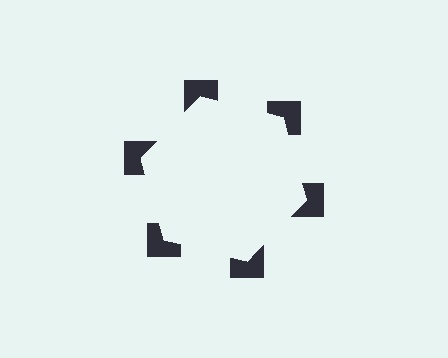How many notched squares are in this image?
There are 6 — one at each vertex of the illusory hexagon.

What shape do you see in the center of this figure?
An illusory hexagon — its edges are inferred from the aligned wedge cuts in the notched squares, not physically drawn.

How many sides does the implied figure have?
6 sides.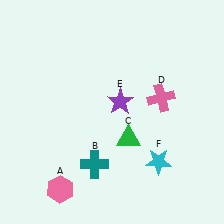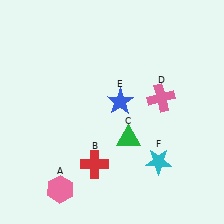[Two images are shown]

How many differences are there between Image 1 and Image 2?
There are 2 differences between the two images.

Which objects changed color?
B changed from teal to red. E changed from purple to blue.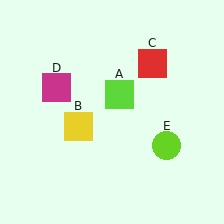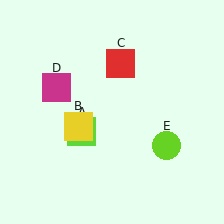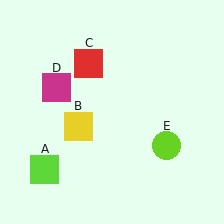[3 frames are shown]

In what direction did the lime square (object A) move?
The lime square (object A) moved down and to the left.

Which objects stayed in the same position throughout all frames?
Yellow square (object B) and magenta square (object D) and lime circle (object E) remained stationary.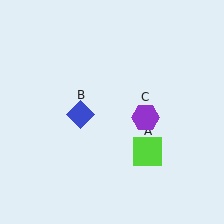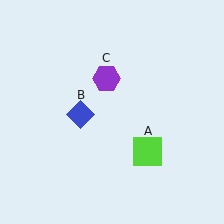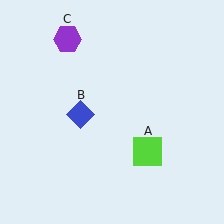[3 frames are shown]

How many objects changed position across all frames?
1 object changed position: purple hexagon (object C).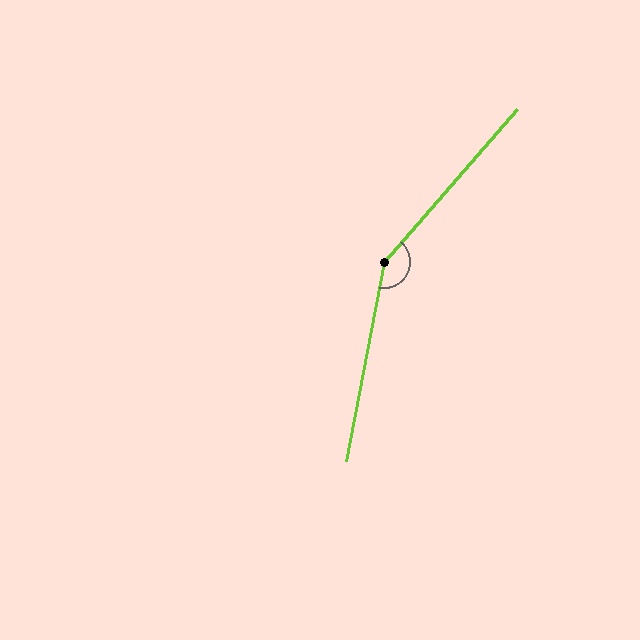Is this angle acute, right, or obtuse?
It is obtuse.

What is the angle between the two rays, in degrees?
Approximately 150 degrees.